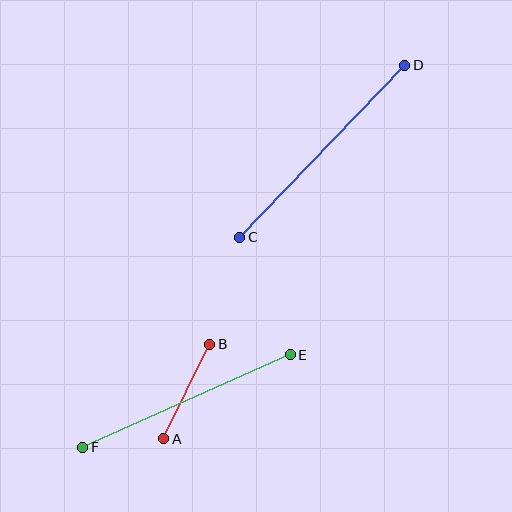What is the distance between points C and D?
The distance is approximately 238 pixels.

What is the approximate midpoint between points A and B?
The midpoint is at approximately (187, 392) pixels.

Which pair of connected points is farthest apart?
Points C and D are farthest apart.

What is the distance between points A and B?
The distance is approximately 106 pixels.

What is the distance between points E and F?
The distance is approximately 227 pixels.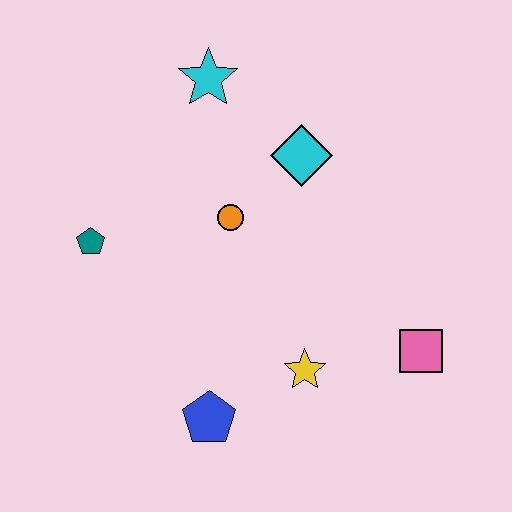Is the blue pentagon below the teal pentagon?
Yes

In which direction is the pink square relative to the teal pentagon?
The pink square is to the right of the teal pentagon.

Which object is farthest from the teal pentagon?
The pink square is farthest from the teal pentagon.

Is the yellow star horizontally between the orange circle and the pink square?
Yes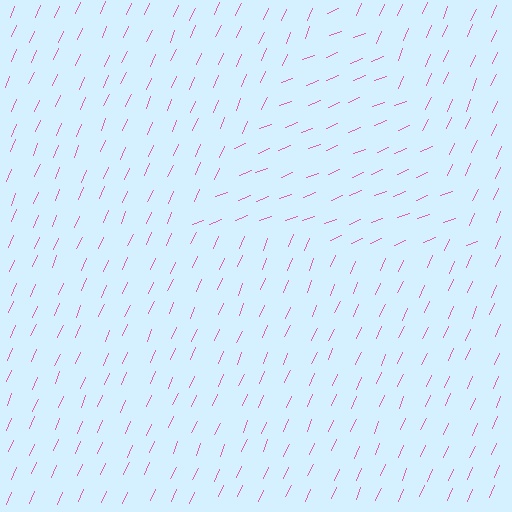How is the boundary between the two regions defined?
The boundary is defined purely by a change in line orientation (approximately 45 degrees difference). All lines are the same color and thickness.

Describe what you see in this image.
The image is filled with small pink line segments. A triangle region in the image has lines oriented differently from the surrounding lines, creating a visible texture boundary.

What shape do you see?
I see a triangle.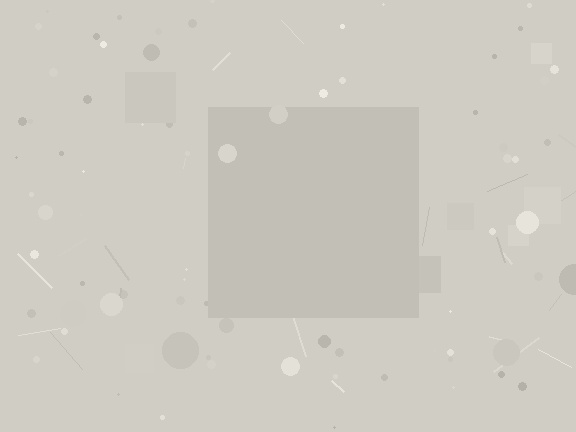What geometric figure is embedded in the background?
A square is embedded in the background.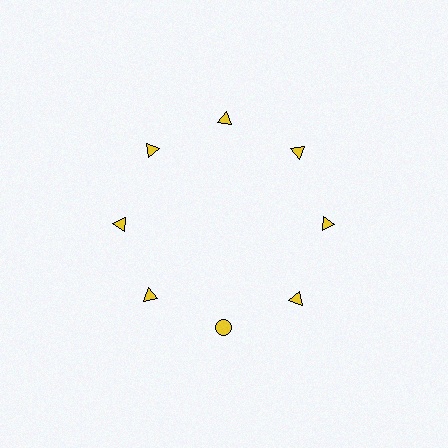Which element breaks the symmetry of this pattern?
The yellow circle at roughly the 6 o'clock position breaks the symmetry. All other shapes are yellow triangles.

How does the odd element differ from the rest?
It has a different shape: circle instead of triangle.